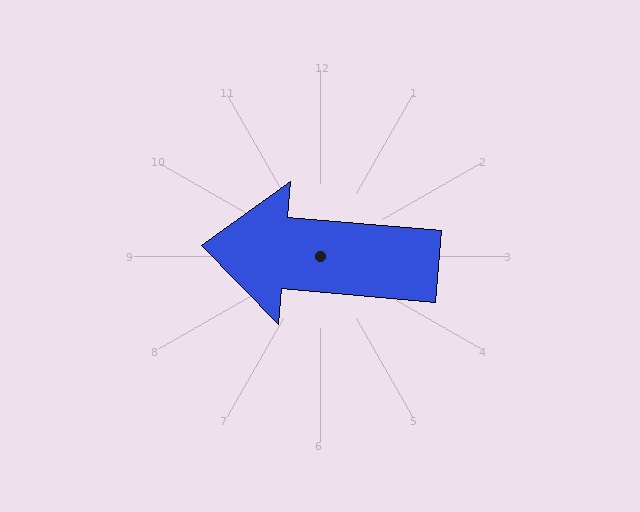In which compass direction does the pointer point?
West.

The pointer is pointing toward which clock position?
Roughly 9 o'clock.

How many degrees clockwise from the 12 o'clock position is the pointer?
Approximately 275 degrees.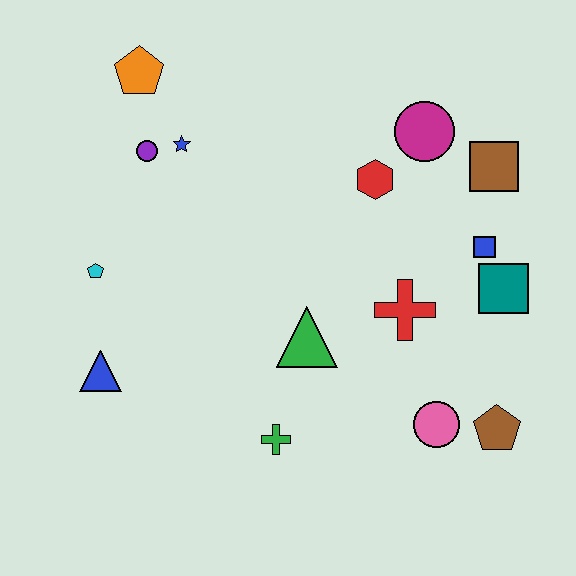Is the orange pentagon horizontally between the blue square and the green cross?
No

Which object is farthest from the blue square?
The blue triangle is farthest from the blue square.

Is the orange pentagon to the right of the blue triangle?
Yes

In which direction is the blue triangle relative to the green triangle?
The blue triangle is to the left of the green triangle.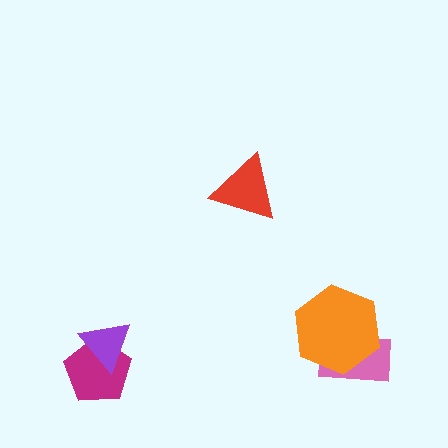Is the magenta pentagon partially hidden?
Yes, it is partially covered by another shape.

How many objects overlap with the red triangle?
0 objects overlap with the red triangle.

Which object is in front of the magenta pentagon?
The purple triangle is in front of the magenta pentagon.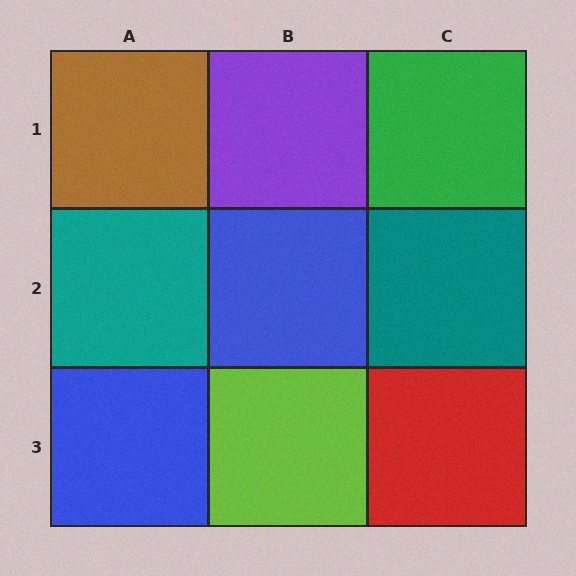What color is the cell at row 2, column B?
Blue.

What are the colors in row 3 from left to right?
Blue, lime, red.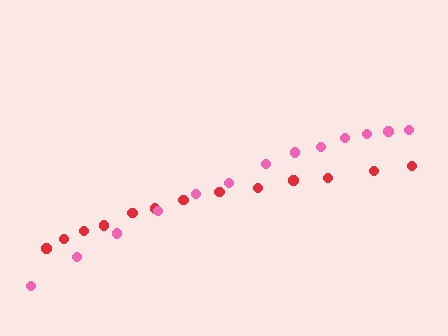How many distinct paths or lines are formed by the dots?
There are 2 distinct paths.